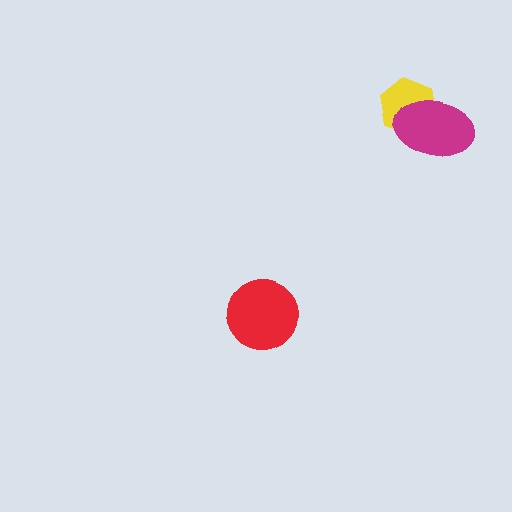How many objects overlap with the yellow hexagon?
1 object overlaps with the yellow hexagon.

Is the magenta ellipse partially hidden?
No, no other shape covers it.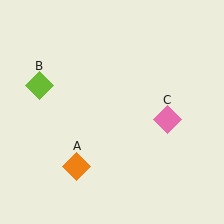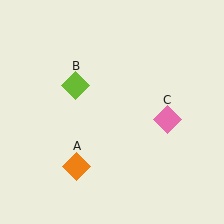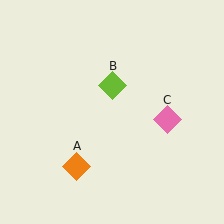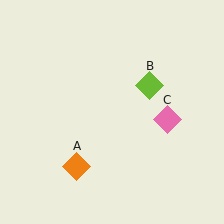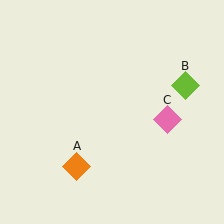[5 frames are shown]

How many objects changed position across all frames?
1 object changed position: lime diamond (object B).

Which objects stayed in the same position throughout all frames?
Orange diamond (object A) and pink diamond (object C) remained stationary.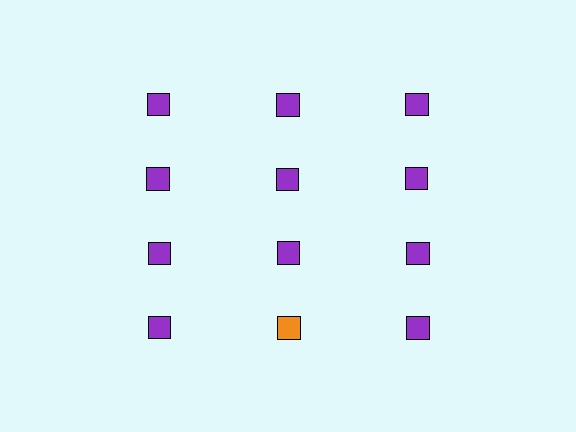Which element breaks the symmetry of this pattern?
The orange square in the fourth row, second from left column breaks the symmetry. All other shapes are purple squares.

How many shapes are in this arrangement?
There are 12 shapes arranged in a grid pattern.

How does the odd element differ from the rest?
It has a different color: orange instead of purple.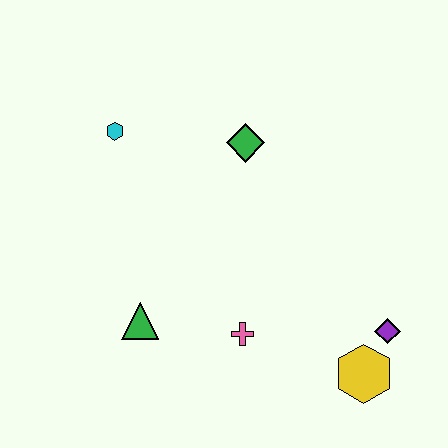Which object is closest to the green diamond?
The cyan hexagon is closest to the green diamond.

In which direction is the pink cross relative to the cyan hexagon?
The pink cross is below the cyan hexagon.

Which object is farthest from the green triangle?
The purple diamond is farthest from the green triangle.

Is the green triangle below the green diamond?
Yes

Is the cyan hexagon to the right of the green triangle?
No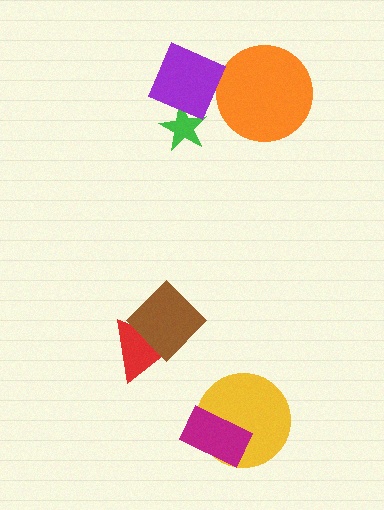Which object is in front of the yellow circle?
The magenta rectangle is in front of the yellow circle.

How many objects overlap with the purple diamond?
2 objects overlap with the purple diamond.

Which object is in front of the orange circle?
The purple diamond is in front of the orange circle.